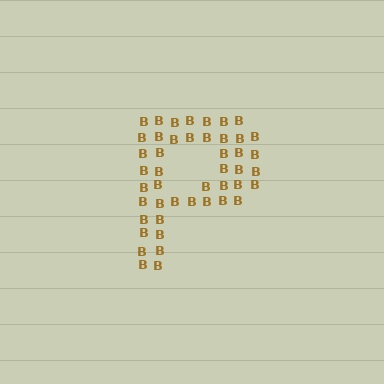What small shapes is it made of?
It is made of small letter B's.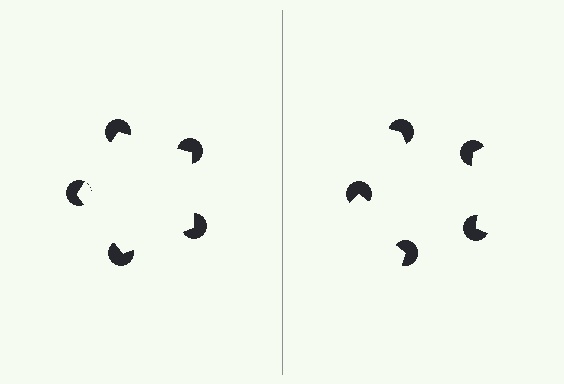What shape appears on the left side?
An illusory pentagon.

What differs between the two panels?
The pac-man discs are positioned identically on both sides; only the wedge orientations differ. On the left they align to a pentagon; on the right they are misaligned.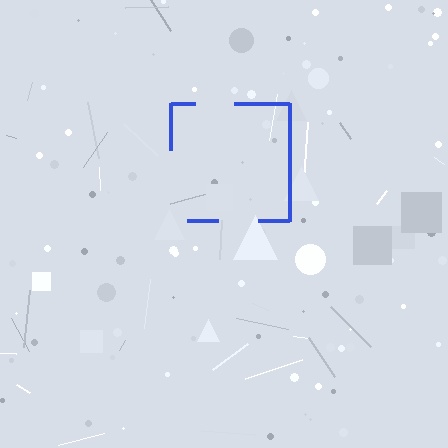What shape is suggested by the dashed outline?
The dashed outline suggests a square.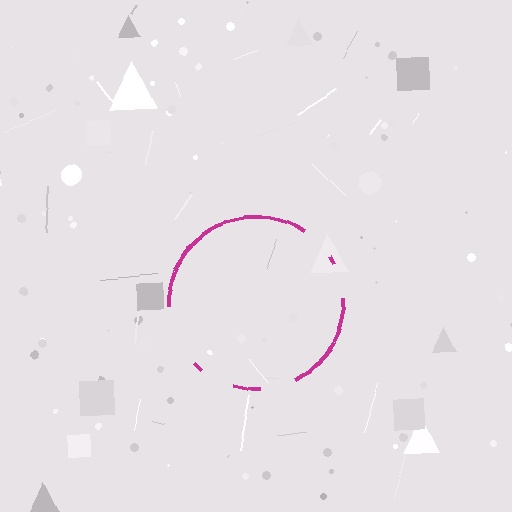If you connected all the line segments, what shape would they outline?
They would outline a circle.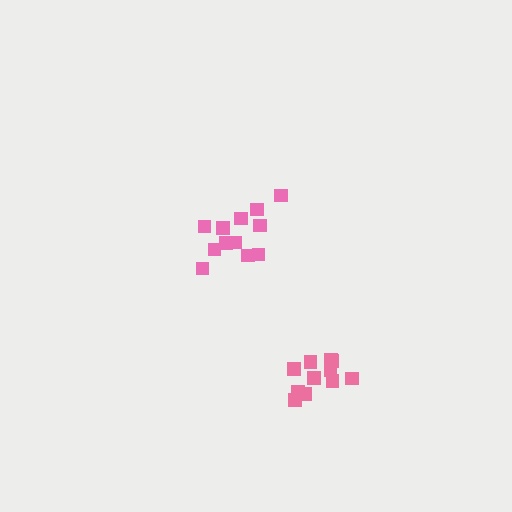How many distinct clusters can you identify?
There are 2 distinct clusters.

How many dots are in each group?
Group 1: 11 dots, Group 2: 12 dots (23 total).